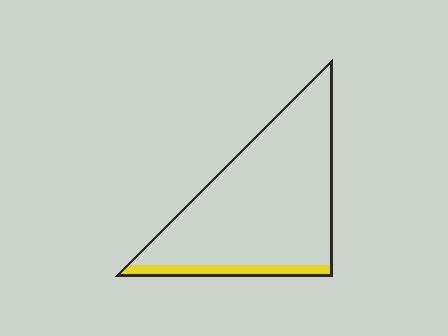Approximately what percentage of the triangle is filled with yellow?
Approximately 10%.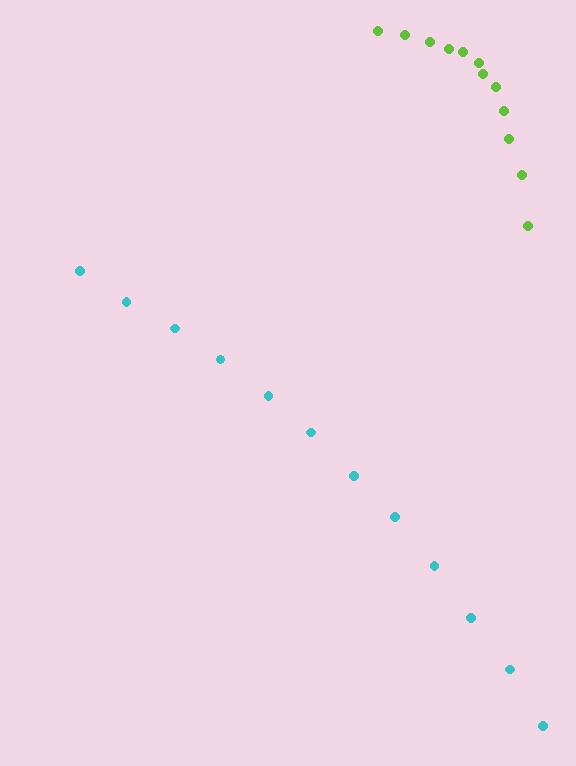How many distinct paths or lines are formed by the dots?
There are 2 distinct paths.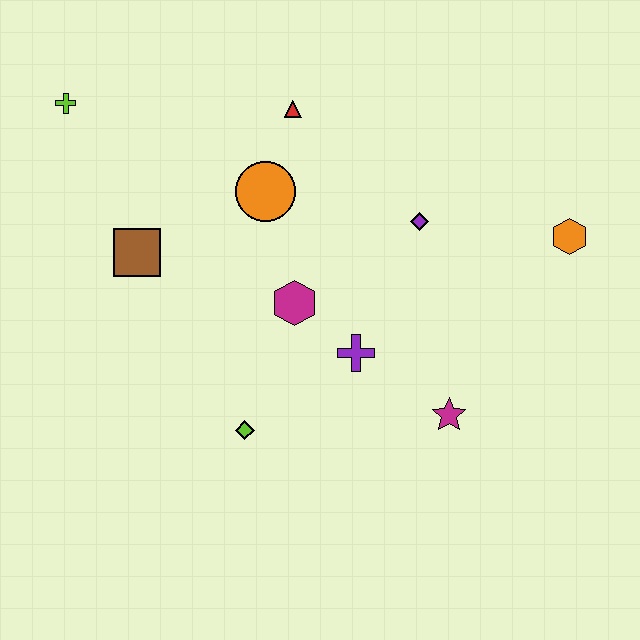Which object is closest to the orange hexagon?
The purple diamond is closest to the orange hexagon.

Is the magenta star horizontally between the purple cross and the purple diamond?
No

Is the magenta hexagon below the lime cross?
Yes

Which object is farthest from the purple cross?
The lime cross is farthest from the purple cross.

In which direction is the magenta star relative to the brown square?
The magenta star is to the right of the brown square.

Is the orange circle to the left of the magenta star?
Yes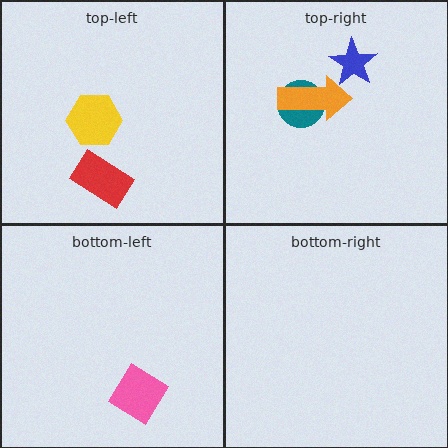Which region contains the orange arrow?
The top-right region.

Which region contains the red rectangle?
The top-left region.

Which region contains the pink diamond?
The bottom-left region.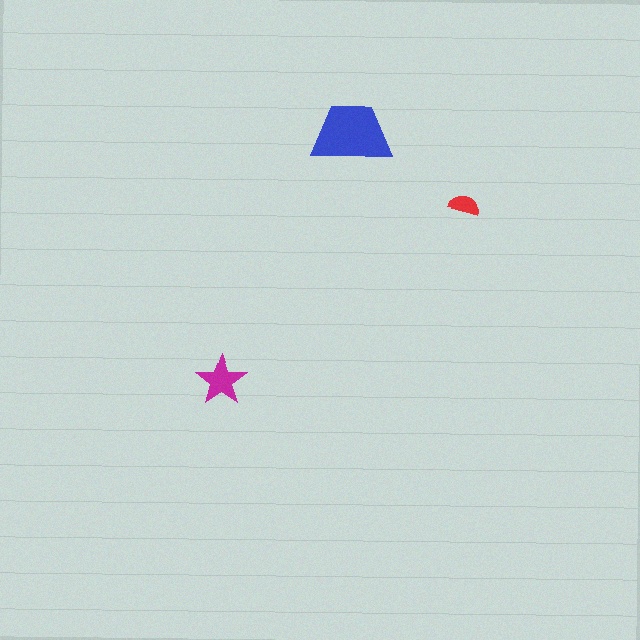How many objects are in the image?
There are 3 objects in the image.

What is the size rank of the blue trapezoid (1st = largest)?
1st.